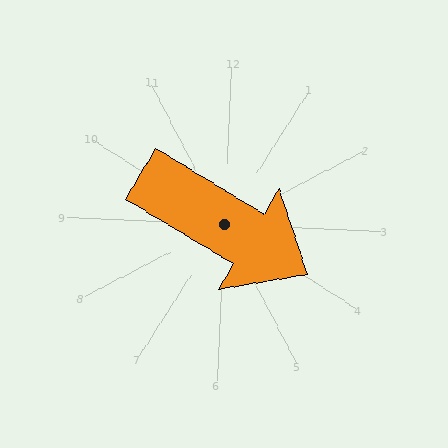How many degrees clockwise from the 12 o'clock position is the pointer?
Approximately 118 degrees.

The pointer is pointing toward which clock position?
Roughly 4 o'clock.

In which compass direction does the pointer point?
Southeast.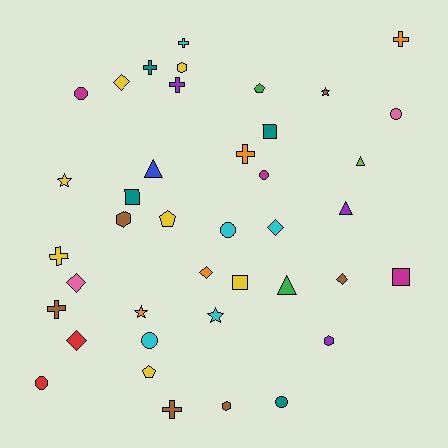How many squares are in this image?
There are 4 squares.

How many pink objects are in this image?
There are 2 pink objects.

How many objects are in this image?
There are 40 objects.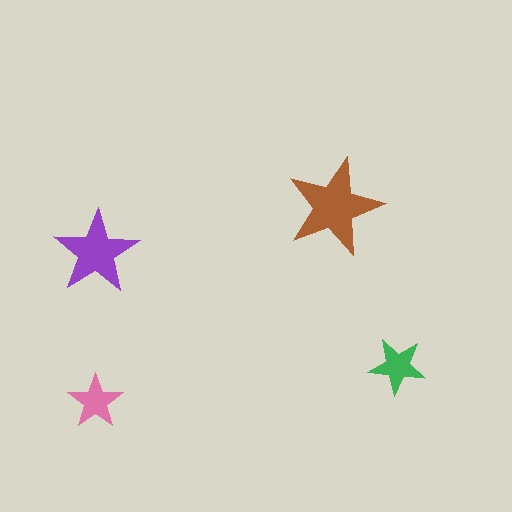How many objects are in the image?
There are 4 objects in the image.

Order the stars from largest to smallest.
the brown one, the purple one, the green one, the pink one.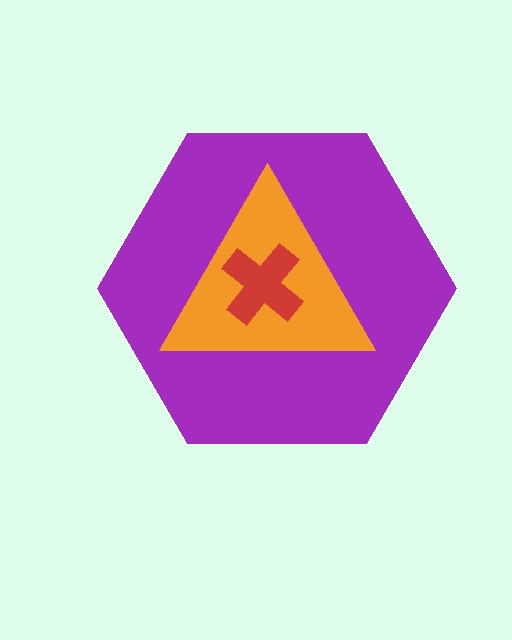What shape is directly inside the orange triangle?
The red cross.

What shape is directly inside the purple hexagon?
The orange triangle.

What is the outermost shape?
The purple hexagon.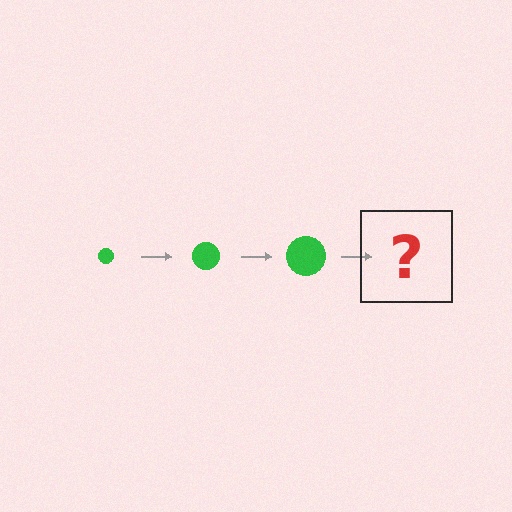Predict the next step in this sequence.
The next step is a green circle, larger than the previous one.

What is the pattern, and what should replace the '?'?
The pattern is that the circle gets progressively larger each step. The '?' should be a green circle, larger than the previous one.